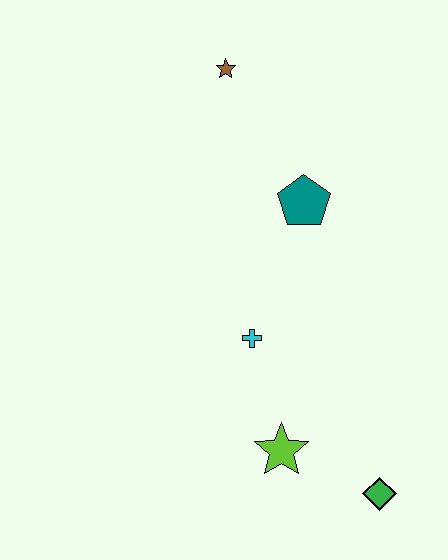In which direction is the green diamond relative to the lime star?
The green diamond is to the right of the lime star.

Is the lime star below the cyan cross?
Yes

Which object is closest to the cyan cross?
The lime star is closest to the cyan cross.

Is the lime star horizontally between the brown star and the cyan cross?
No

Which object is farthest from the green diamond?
The brown star is farthest from the green diamond.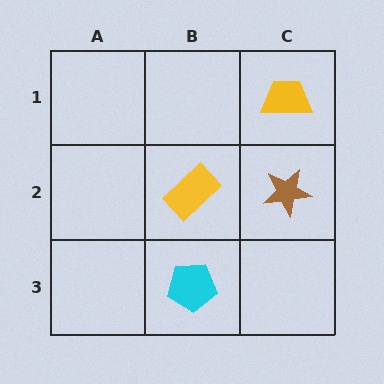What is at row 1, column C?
A yellow trapezoid.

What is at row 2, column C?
A brown star.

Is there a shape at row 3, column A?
No, that cell is empty.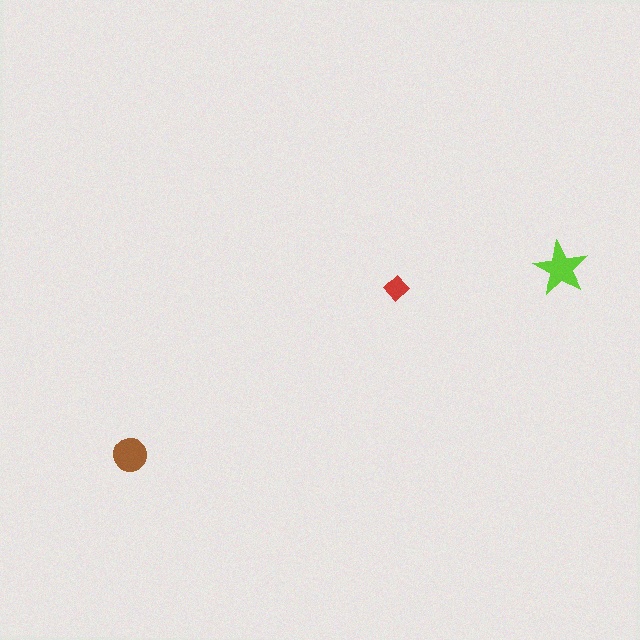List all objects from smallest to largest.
The red diamond, the brown circle, the lime star.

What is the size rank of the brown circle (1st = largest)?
2nd.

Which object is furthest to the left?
The brown circle is leftmost.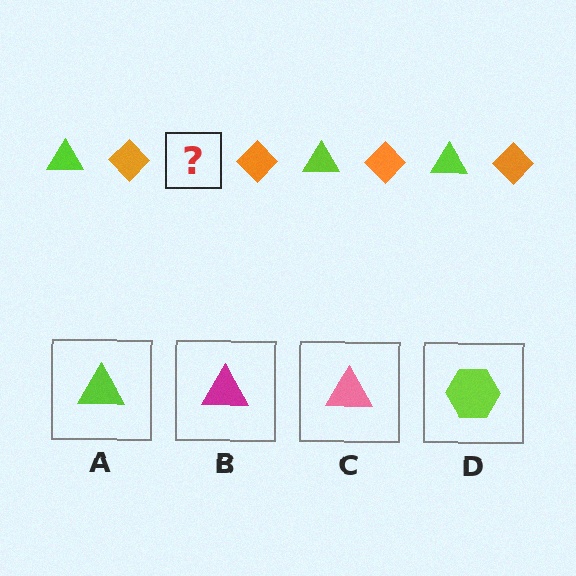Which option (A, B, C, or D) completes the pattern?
A.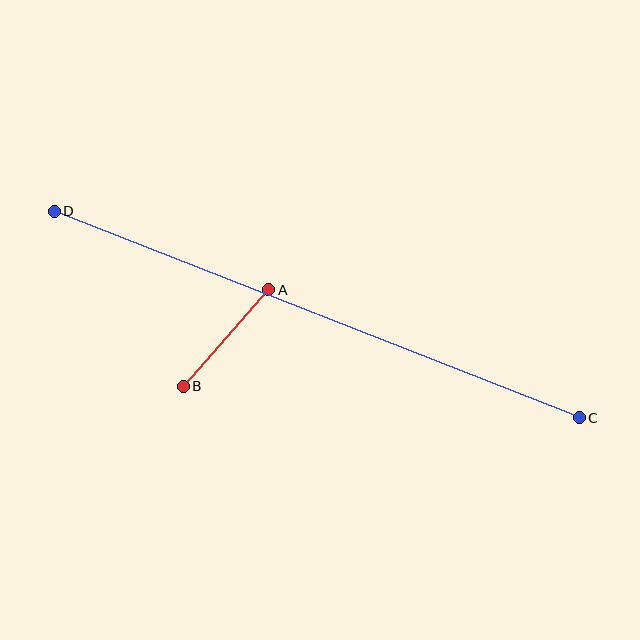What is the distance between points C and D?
The distance is approximately 564 pixels.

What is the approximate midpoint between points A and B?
The midpoint is at approximately (226, 338) pixels.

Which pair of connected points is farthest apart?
Points C and D are farthest apart.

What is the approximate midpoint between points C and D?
The midpoint is at approximately (317, 314) pixels.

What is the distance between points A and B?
The distance is approximately 129 pixels.